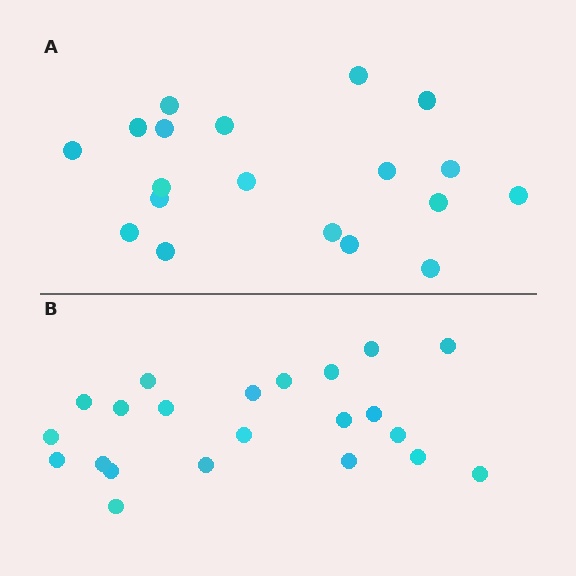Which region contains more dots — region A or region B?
Region B (the bottom region) has more dots.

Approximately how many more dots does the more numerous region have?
Region B has just a few more — roughly 2 or 3 more dots than region A.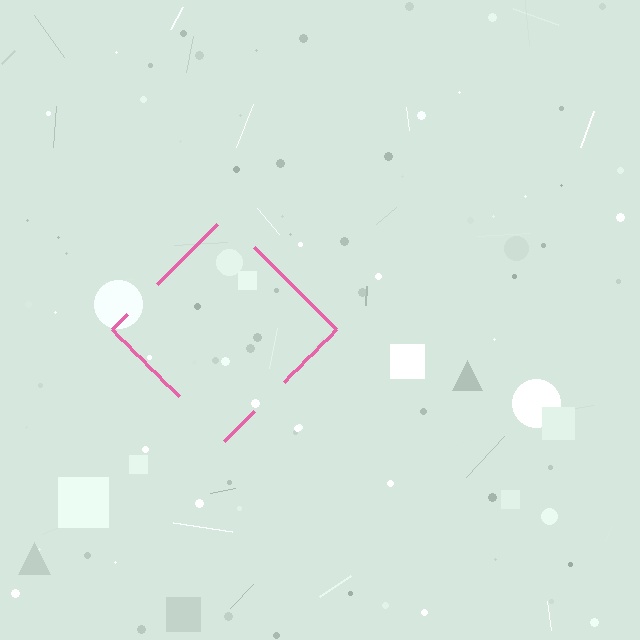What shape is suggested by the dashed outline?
The dashed outline suggests a diamond.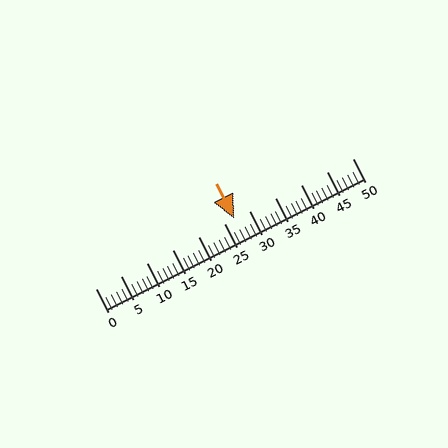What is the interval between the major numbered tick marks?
The major tick marks are spaced 5 units apart.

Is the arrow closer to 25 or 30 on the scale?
The arrow is closer to 25.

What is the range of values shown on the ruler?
The ruler shows values from 0 to 50.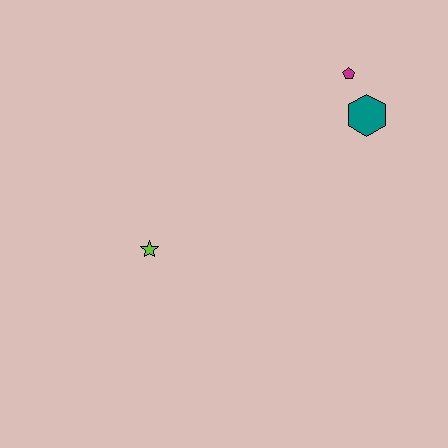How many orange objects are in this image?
There are no orange objects.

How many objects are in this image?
There are 3 objects.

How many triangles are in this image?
There are no triangles.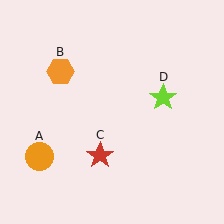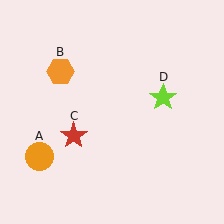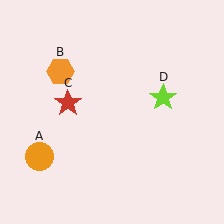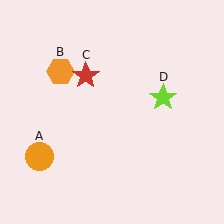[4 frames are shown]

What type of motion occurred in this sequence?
The red star (object C) rotated clockwise around the center of the scene.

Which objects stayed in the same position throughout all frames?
Orange circle (object A) and orange hexagon (object B) and lime star (object D) remained stationary.